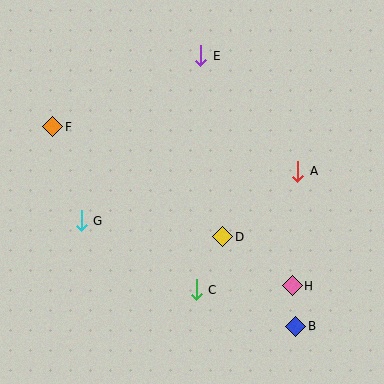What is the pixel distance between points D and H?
The distance between D and H is 85 pixels.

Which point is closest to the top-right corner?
Point E is closest to the top-right corner.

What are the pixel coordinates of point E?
Point E is at (201, 56).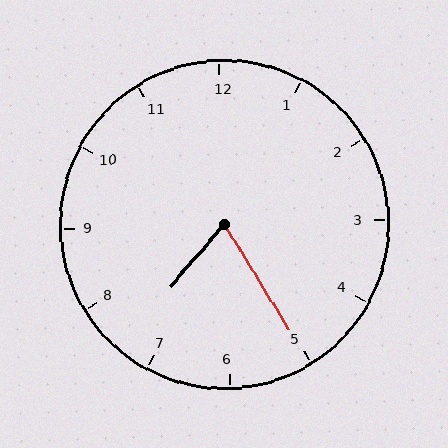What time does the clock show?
7:25.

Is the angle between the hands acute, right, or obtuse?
It is acute.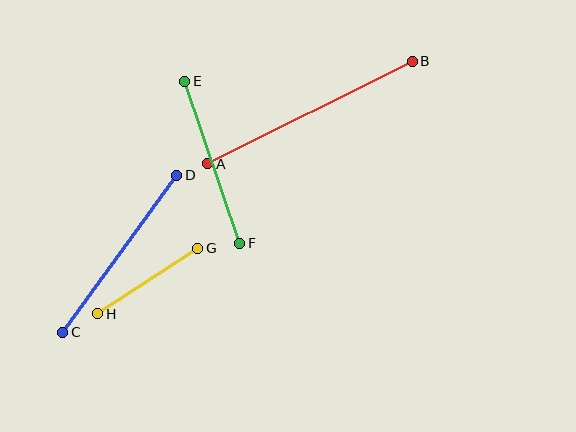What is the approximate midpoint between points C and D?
The midpoint is at approximately (120, 254) pixels.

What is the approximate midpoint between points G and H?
The midpoint is at approximately (148, 281) pixels.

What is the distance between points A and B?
The distance is approximately 229 pixels.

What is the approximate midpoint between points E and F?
The midpoint is at approximately (212, 162) pixels.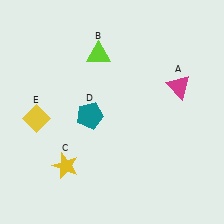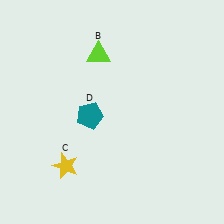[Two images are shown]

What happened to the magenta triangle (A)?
The magenta triangle (A) was removed in Image 2. It was in the top-right area of Image 1.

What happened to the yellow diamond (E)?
The yellow diamond (E) was removed in Image 2. It was in the bottom-left area of Image 1.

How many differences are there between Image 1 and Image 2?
There are 2 differences between the two images.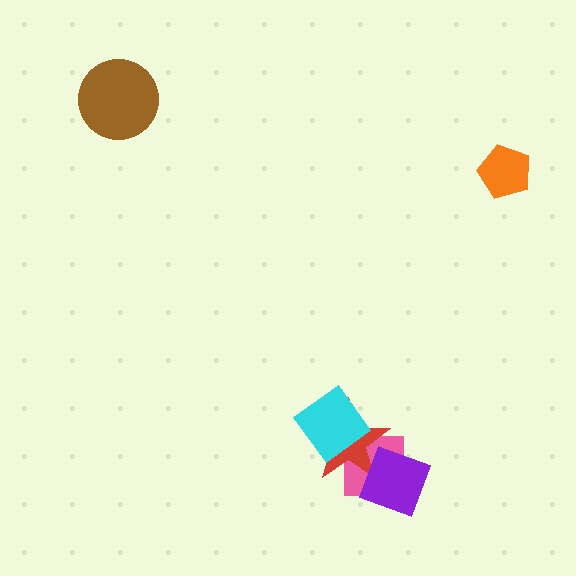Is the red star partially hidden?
Yes, it is partially covered by another shape.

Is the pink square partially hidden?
Yes, it is partially covered by another shape.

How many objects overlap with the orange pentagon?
0 objects overlap with the orange pentagon.